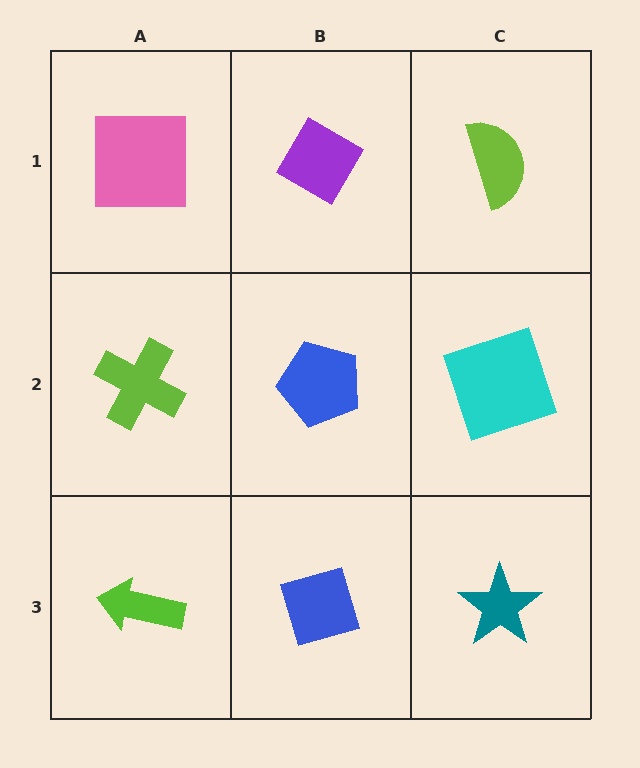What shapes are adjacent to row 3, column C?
A cyan square (row 2, column C), a blue diamond (row 3, column B).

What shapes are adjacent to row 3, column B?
A blue pentagon (row 2, column B), a lime arrow (row 3, column A), a teal star (row 3, column C).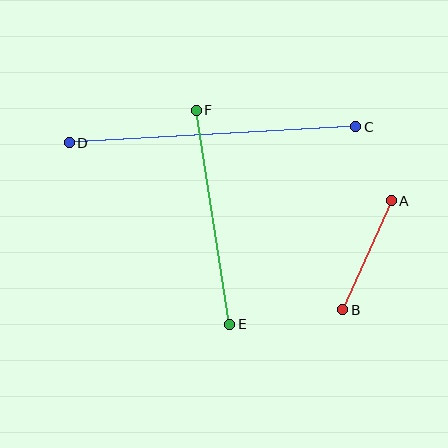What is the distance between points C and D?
The distance is approximately 287 pixels.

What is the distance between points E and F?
The distance is approximately 216 pixels.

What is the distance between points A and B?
The distance is approximately 119 pixels.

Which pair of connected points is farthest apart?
Points C and D are farthest apart.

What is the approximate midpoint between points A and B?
The midpoint is at approximately (367, 255) pixels.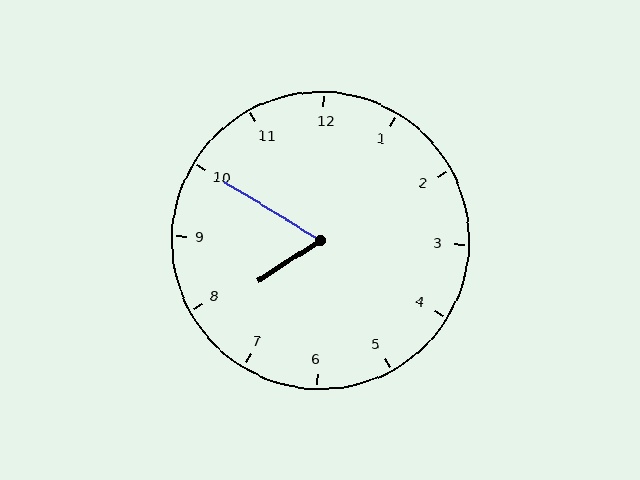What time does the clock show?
7:50.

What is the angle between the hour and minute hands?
Approximately 65 degrees.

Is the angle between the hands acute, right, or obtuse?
It is acute.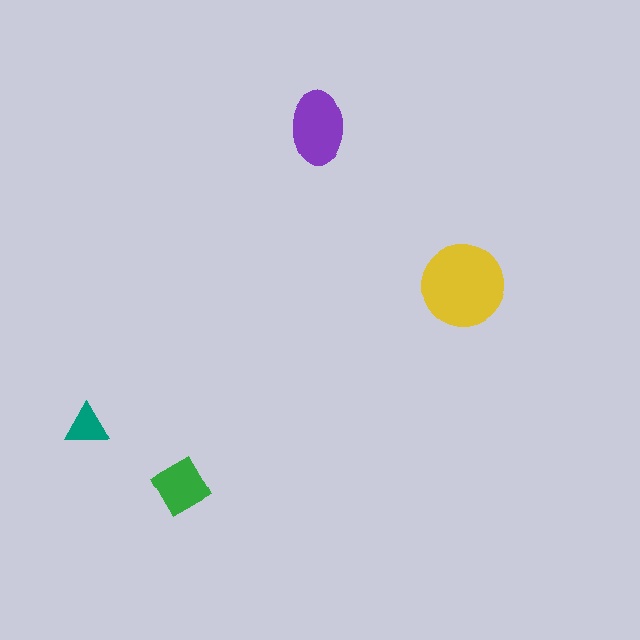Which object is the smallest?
The teal triangle.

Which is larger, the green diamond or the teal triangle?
The green diamond.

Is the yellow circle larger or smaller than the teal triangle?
Larger.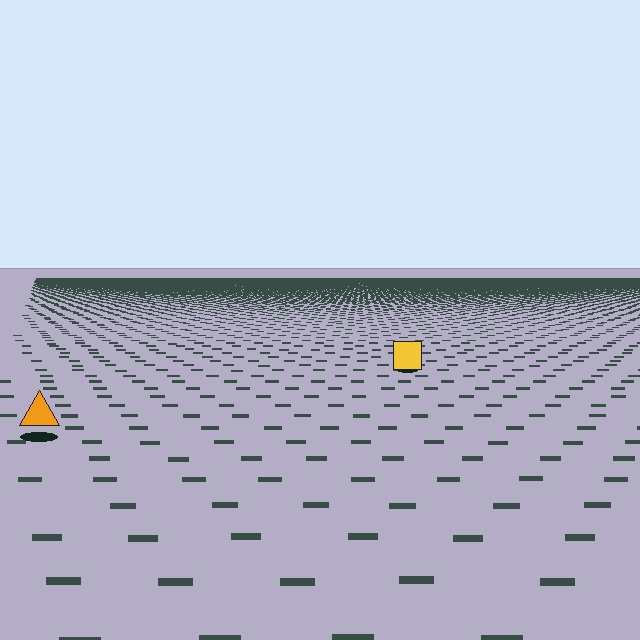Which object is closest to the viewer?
The orange triangle is closest. The texture marks near it are larger and more spread out.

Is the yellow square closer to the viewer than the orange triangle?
No. The orange triangle is closer — you can tell from the texture gradient: the ground texture is coarser near it.